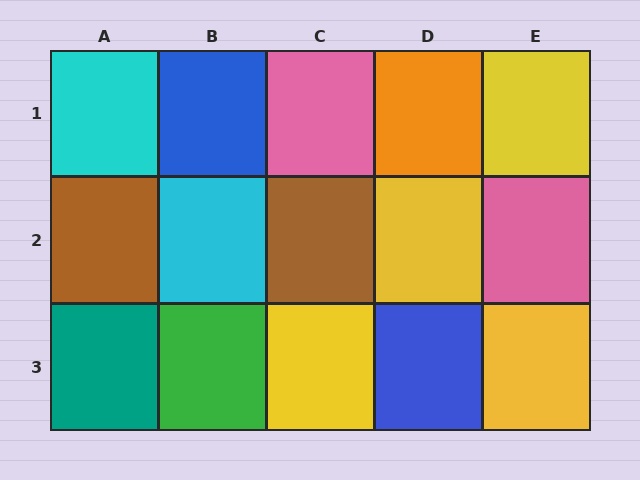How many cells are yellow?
4 cells are yellow.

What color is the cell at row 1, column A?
Cyan.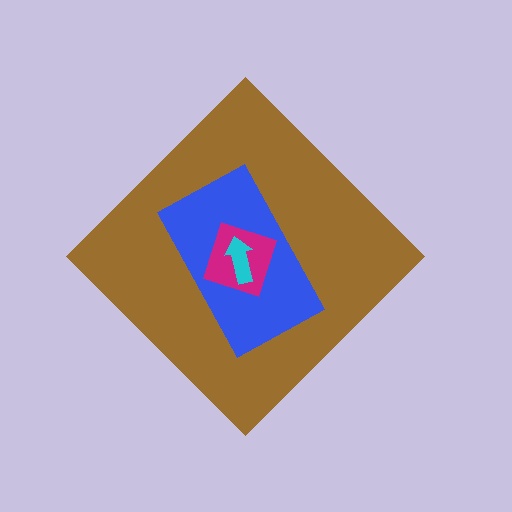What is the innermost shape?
The cyan arrow.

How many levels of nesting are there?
4.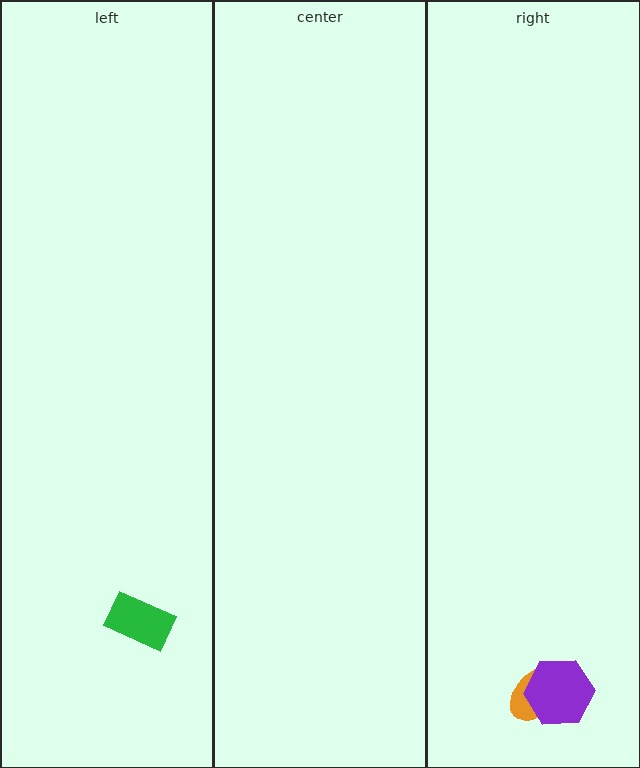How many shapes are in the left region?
1.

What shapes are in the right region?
The orange ellipse, the purple hexagon.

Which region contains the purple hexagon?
The right region.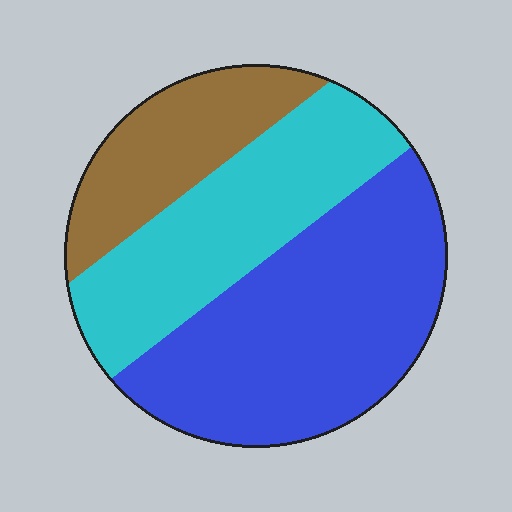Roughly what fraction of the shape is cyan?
Cyan covers about 30% of the shape.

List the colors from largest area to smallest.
From largest to smallest: blue, cyan, brown.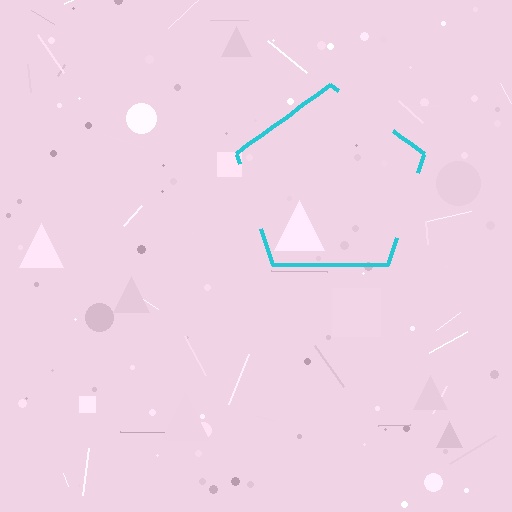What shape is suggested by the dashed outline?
The dashed outline suggests a pentagon.